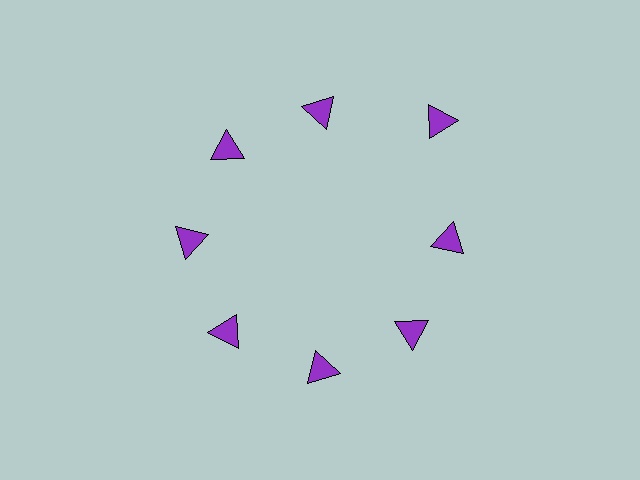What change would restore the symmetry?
The symmetry would be restored by moving it inward, back onto the ring so that all 8 triangles sit at equal angles and equal distance from the center.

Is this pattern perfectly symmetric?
No. The 8 purple triangles are arranged in a ring, but one element near the 2 o'clock position is pushed outward from the center, breaking the 8-fold rotational symmetry.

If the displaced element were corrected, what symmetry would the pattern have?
It would have 8-fold rotational symmetry — the pattern would map onto itself every 45 degrees.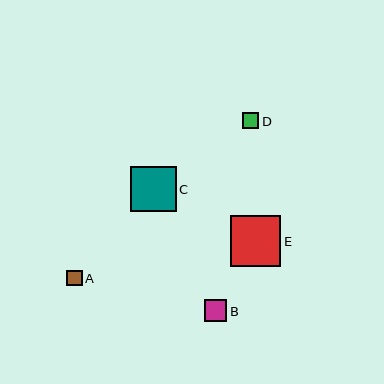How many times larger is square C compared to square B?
Square C is approximately 2.0 times the size of square B.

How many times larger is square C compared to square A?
Square C is approximately 2.9 times the size of square A.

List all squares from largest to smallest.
From largest to smallest: E, C, B, D, A.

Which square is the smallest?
Square A is the smallest with a size of approximately 16 pixels.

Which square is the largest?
Square E is the largest with a size of approximately 51 pixels.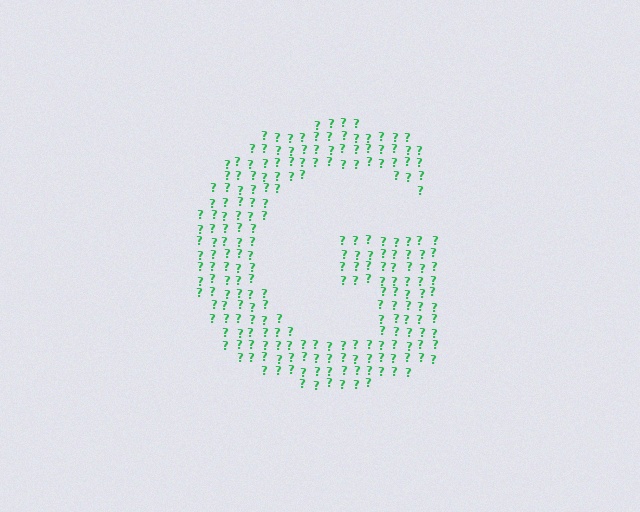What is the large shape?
The large shape is the letter G.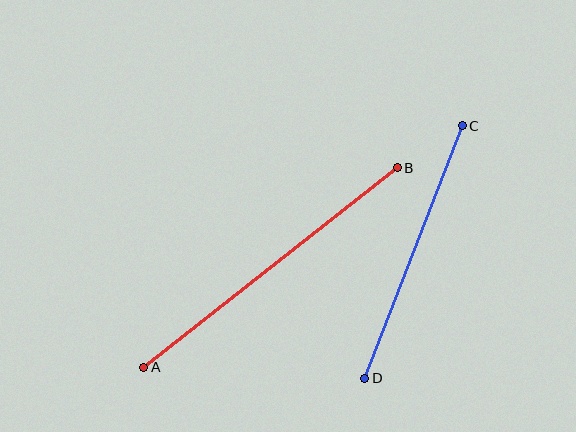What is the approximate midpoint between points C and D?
The midpoint is at approximately (413, 252) pixels.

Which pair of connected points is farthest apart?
Points A and B are farthest apart.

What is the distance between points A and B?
The distance is approximately 323 pixels.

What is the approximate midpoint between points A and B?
The midpoint is at approximately (270, 268) pixels.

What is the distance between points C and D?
The distance is approximately 271 pixels.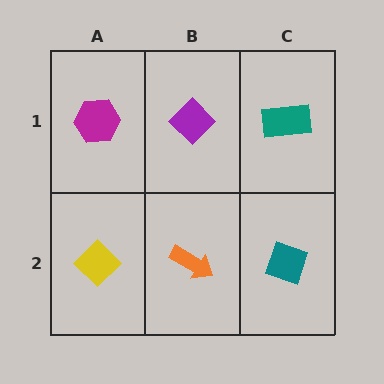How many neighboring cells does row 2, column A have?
2.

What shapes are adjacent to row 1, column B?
An orange arrow (row 2, column B), a magenta hexagon (row 1, column A), a teal rectangle (row 1, column C).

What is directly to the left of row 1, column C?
A purple diamond.